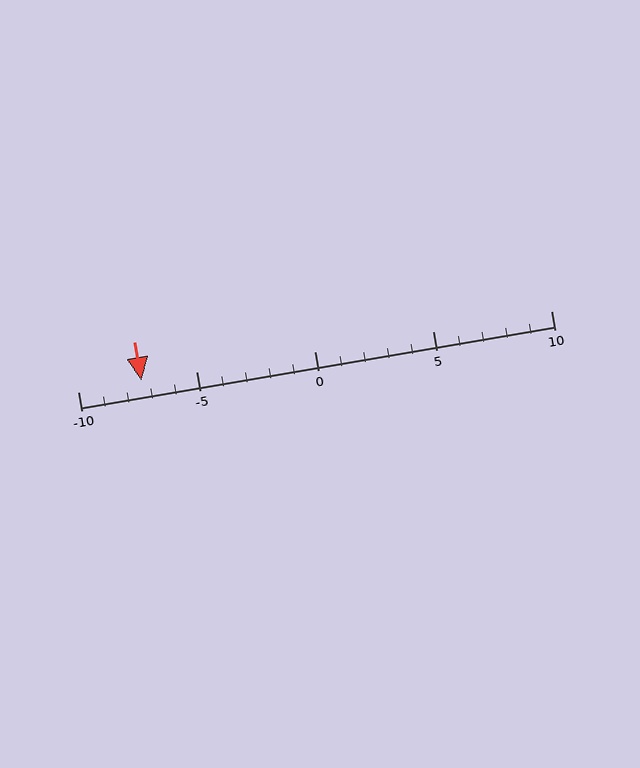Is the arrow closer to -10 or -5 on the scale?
The arrow is closer to -5.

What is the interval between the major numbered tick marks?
The major tick marks are spaced 5 units apart.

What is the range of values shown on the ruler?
The ruler shows values from -10 to 10.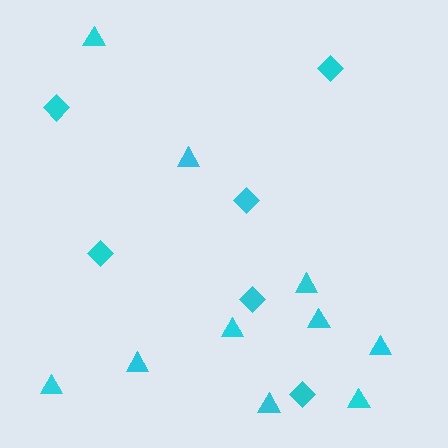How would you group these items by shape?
There are 2 groups: one group of diamonds (6) and one group of triangles (10).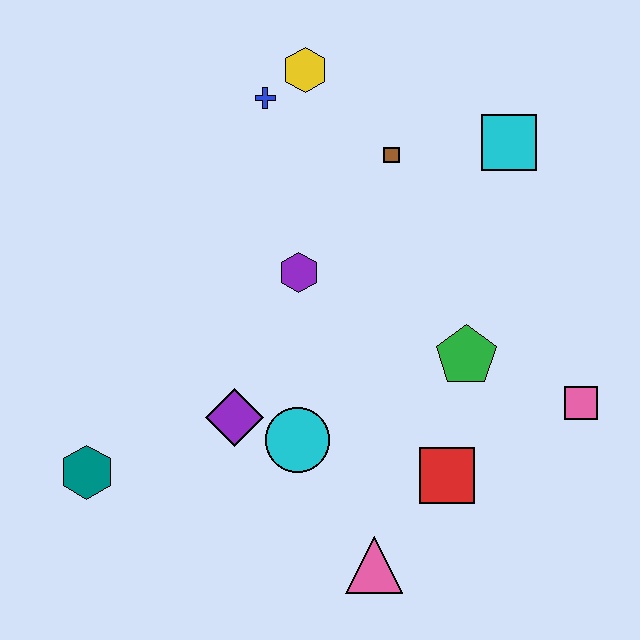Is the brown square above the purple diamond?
Yes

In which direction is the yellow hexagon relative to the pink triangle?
The yellow hexagon is above the pink triangle.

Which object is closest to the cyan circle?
The purple diamond is closest to the cyan circle.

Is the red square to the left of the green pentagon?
Yes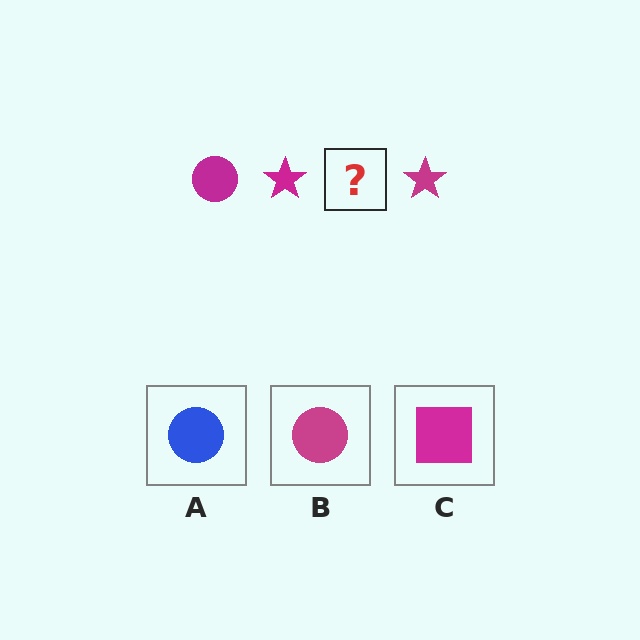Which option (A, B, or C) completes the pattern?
B.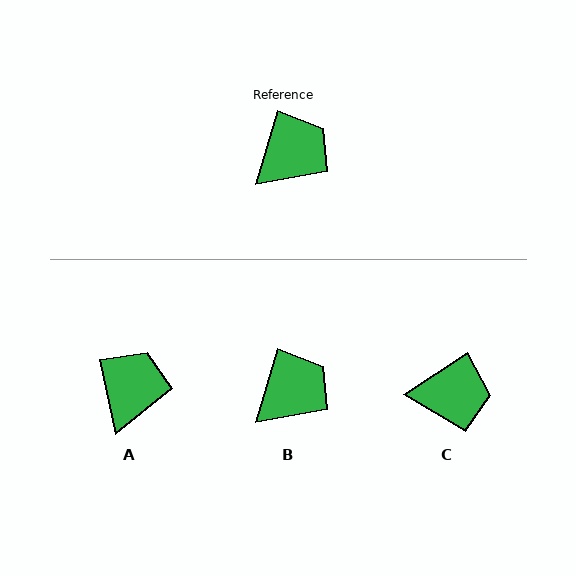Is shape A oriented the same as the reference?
No, it is off by about 29 degrees.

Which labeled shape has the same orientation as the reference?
B.